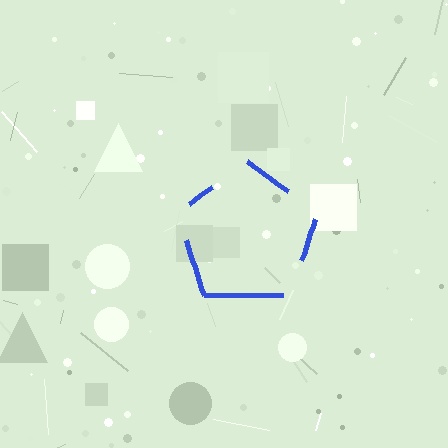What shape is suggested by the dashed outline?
The dashed outline suggests a pentagon.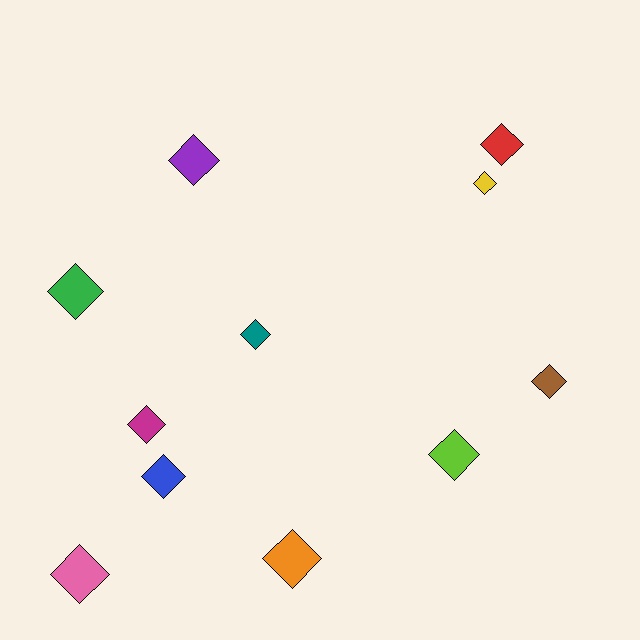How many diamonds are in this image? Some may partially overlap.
There are 11 diamonds.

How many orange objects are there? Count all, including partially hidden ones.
There is 1 orange object.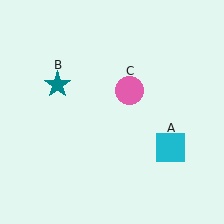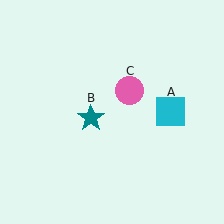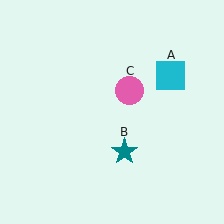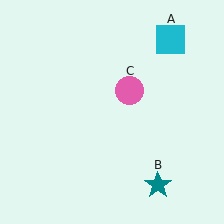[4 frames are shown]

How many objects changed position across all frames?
2 objects changed position: cyan square (object A), teal star (object B).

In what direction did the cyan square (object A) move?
The cyan square (object A) moved up.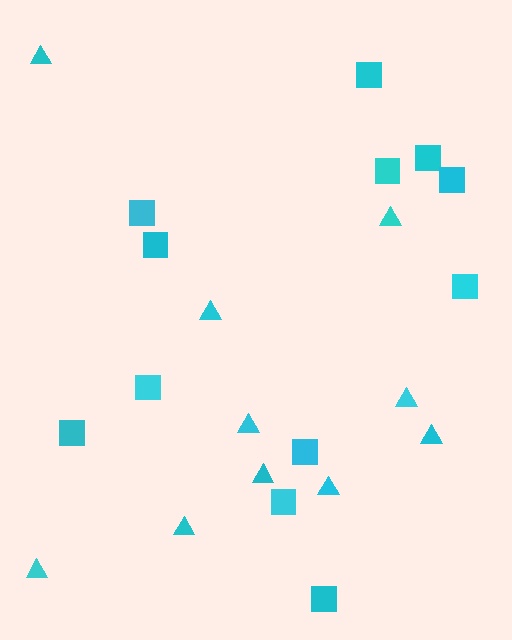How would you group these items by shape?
There are 2 groups: one group of squares (12) and one group of triangles (10).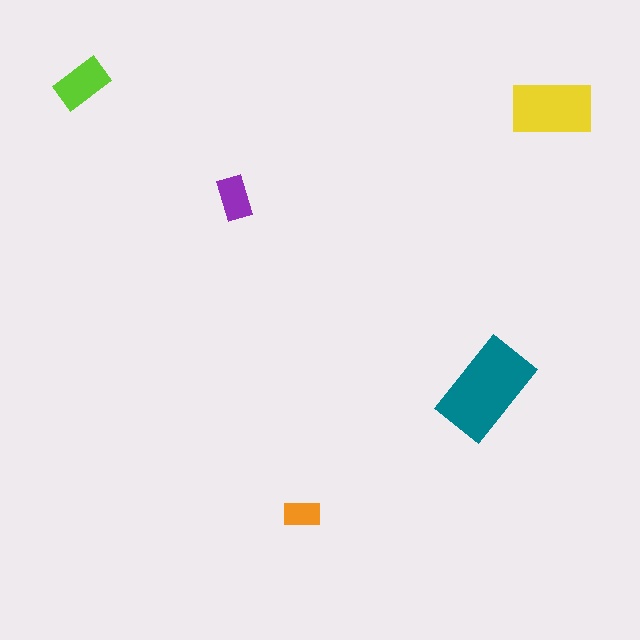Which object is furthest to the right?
The yellow rectangle is rightmost.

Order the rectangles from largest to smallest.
the teal one, the yellow one, the lime one, the purple one, the orange one.